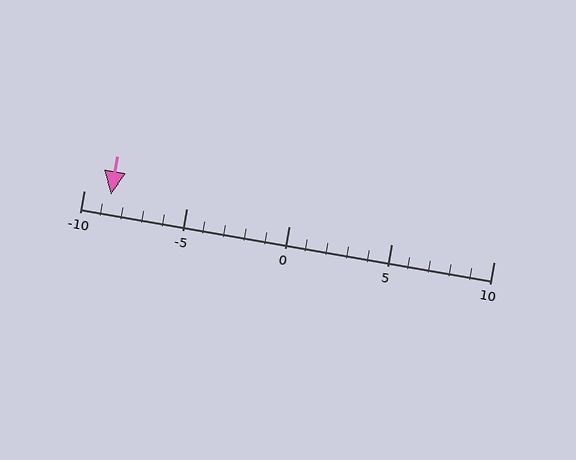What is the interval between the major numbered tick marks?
The major tick marks are spaced 5 units apart.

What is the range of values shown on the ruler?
The ruler shows values from -10 to 10.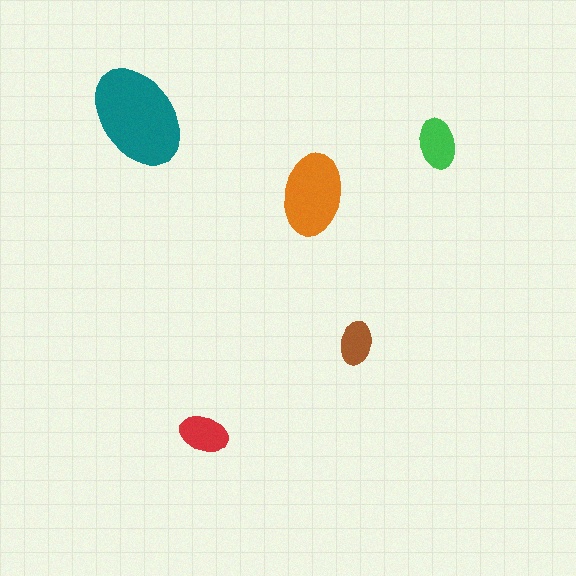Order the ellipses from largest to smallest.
the teal one, the orange one, the green one, the red one, the brown one.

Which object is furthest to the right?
The green ellipse is rightmost.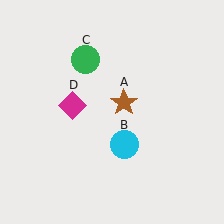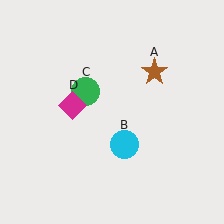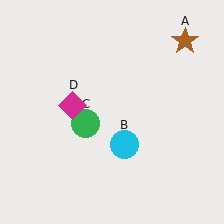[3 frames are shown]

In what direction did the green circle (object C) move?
The green circle (object C) moved down.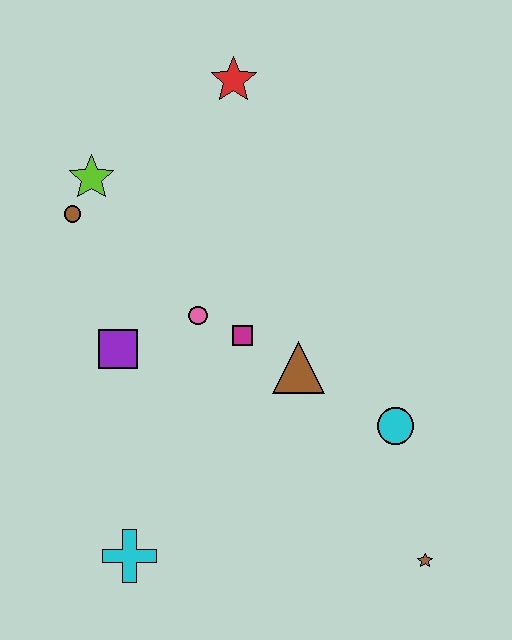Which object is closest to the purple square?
The pink circle is closest to the purple square.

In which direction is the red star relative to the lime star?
The red star is to the right of the lime star.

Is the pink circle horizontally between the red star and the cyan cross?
Yes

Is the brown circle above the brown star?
Yes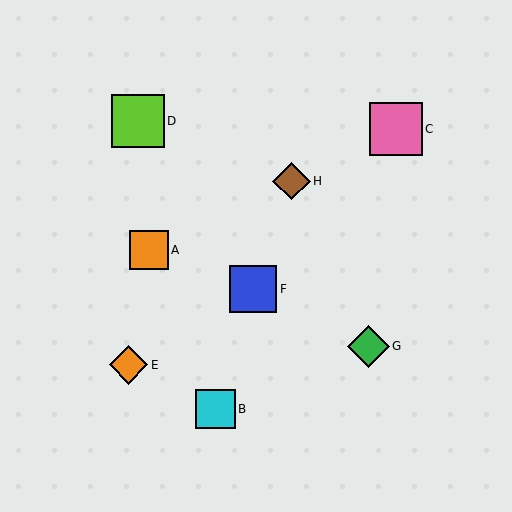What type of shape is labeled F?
Shape F is a blue square.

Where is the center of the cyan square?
The center of the cyan square is at (215, 409).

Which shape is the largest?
The pink square (labeled C) is the largest.